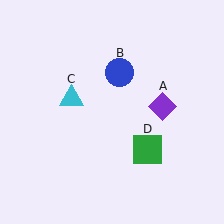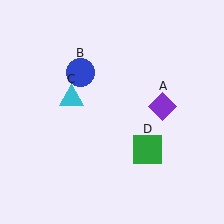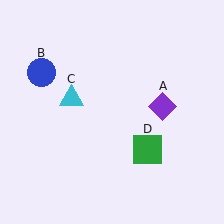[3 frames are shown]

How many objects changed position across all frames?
1 object changed position: blue circle (object B).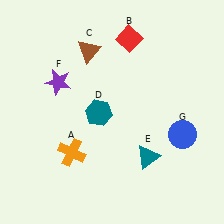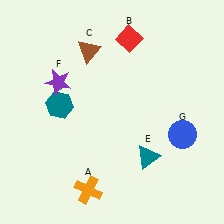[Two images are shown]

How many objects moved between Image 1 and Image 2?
2 objects moved between the two images.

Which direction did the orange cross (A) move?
The orange cross (A) moved down.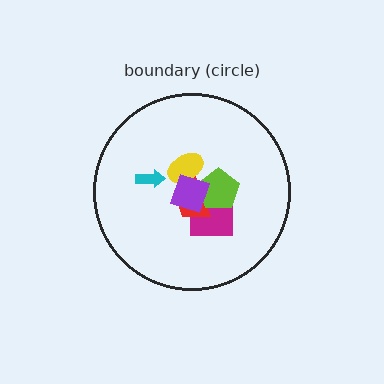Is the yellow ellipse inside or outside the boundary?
Inside.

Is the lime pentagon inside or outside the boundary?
Inside.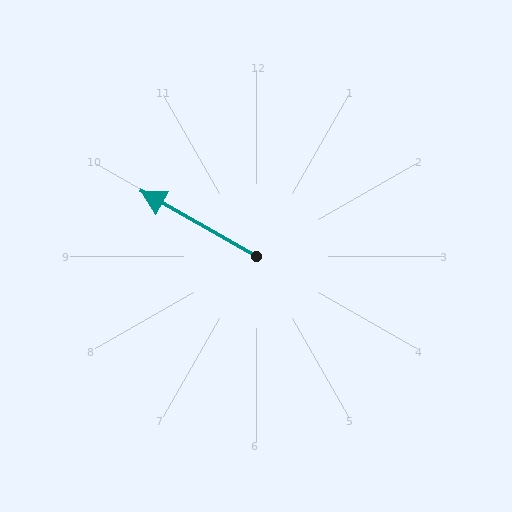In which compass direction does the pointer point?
Northwest.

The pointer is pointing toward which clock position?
Roughly 10 o'clock.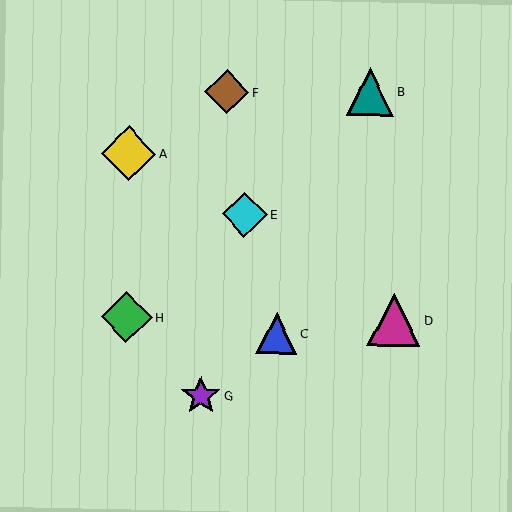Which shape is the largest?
The yellow diamond (labeled A) is the largest.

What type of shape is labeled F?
Shape F is a brown diamond.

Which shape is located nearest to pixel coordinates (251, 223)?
The cyan diamond (labeled E) at (245, 215) is nearest to that location.